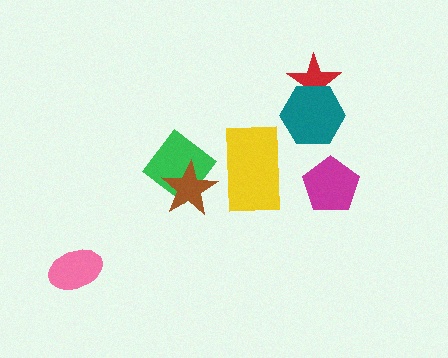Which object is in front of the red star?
The teal hexagon is in front of the red star.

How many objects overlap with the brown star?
1 object overlaps with the brown star.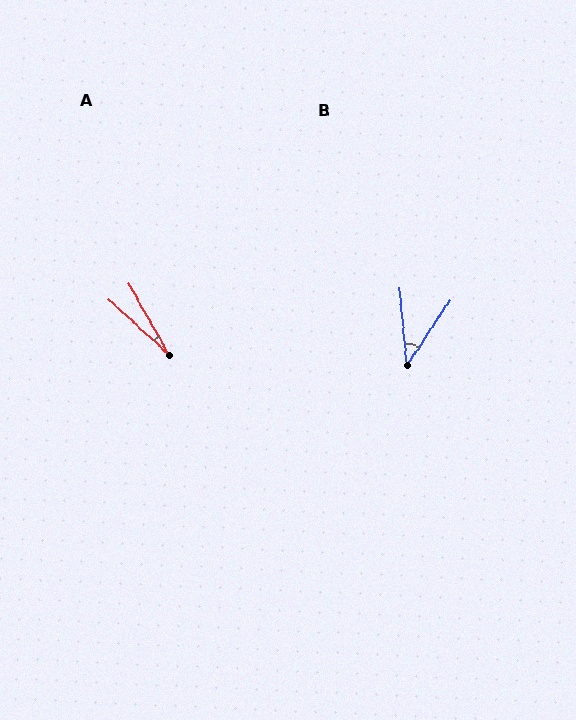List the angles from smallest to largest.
A (18°), B (38°).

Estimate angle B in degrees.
Approximately 38 degrees.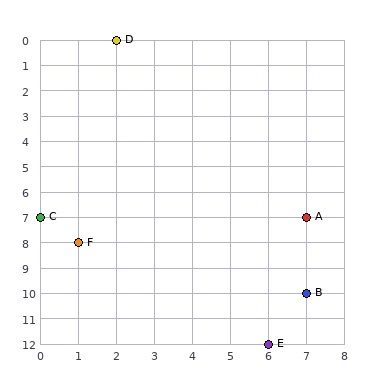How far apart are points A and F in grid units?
Points A and F are 6 columns and 1 row apart (about 6.1 grid units diagonally).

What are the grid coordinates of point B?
Point B is at grid coordinates (7, 10).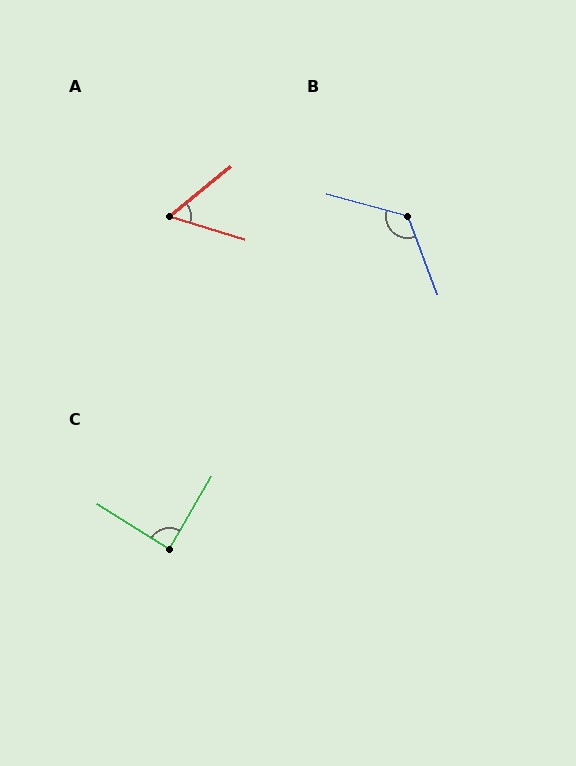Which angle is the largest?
B, at approximately 126 degrees.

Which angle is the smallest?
A, at approximately 56 degrees.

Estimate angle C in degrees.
Approximately 88 degrees.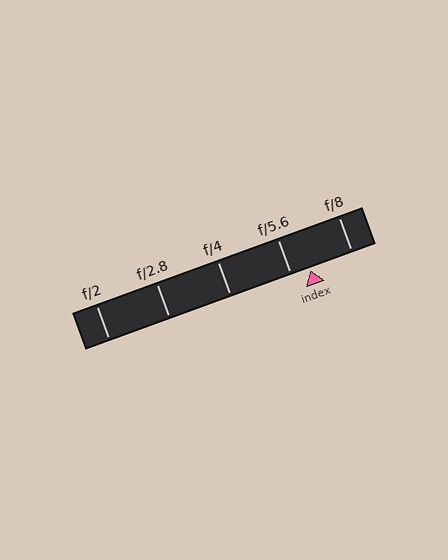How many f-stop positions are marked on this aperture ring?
There are 5 f-stop positions marked.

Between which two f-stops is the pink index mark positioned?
The index mark is between f/5.6 and f/8.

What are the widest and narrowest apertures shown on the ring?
The widest aperture shown is f/2 and the narrowest is f/8.